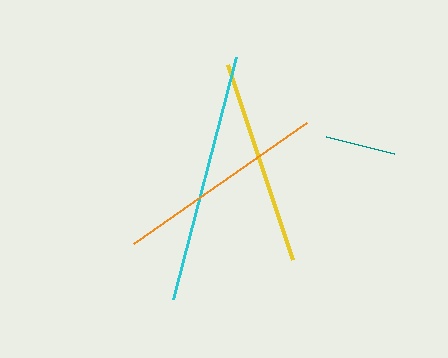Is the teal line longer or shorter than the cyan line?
The cyan line is longer than the teal line.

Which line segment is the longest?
The cyan line is the longest at approximately 249 pixels.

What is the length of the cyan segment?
The cyan segment is approximately 249 pixels long.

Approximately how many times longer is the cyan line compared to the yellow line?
The cyan line is approximately 1.2 times the length of the yellow line.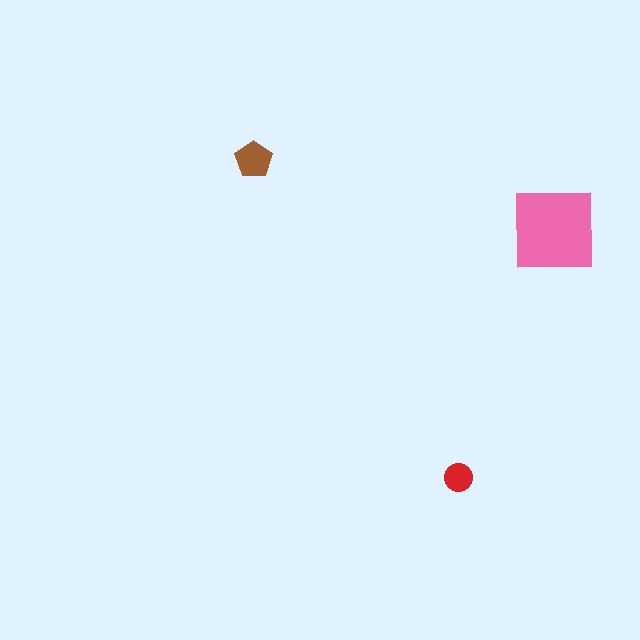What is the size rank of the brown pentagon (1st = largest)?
2nd.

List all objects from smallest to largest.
The red circle, the brown pentagon, the pink square.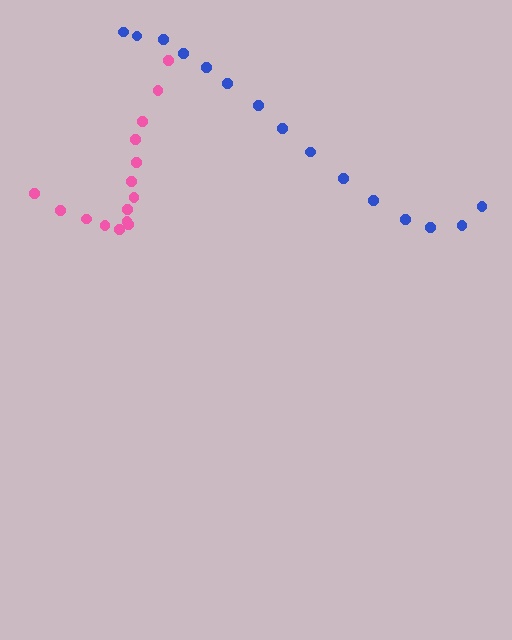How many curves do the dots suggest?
There are 2 distinct paths.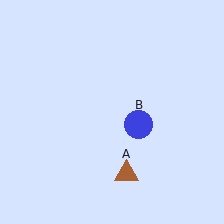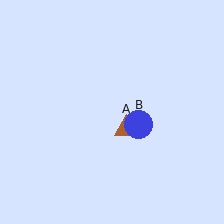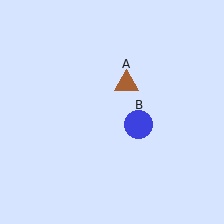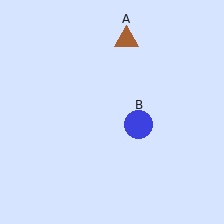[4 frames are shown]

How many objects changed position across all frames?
1 object changed position: brown triangle (object A).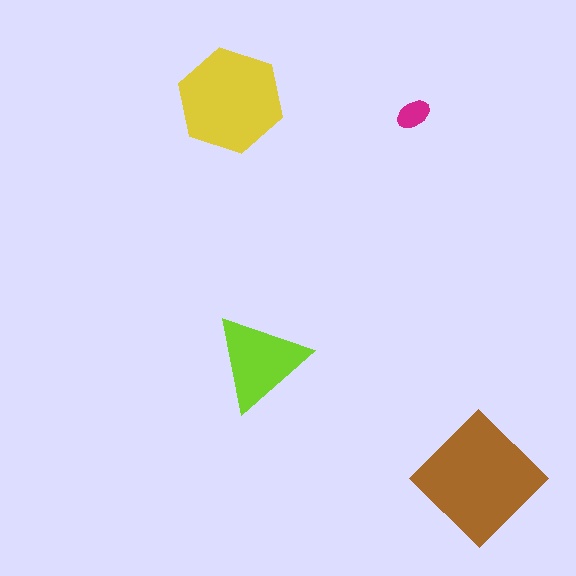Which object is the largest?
The brown diamond.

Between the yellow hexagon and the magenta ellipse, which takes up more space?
The yellow hexagon.